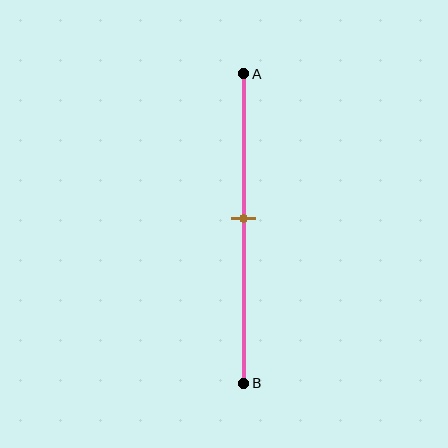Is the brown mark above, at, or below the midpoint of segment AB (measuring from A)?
The brown mark is above the midpoint of segment AB.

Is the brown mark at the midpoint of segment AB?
No, the mark is at about 45% from A, not at the 50% midpoint.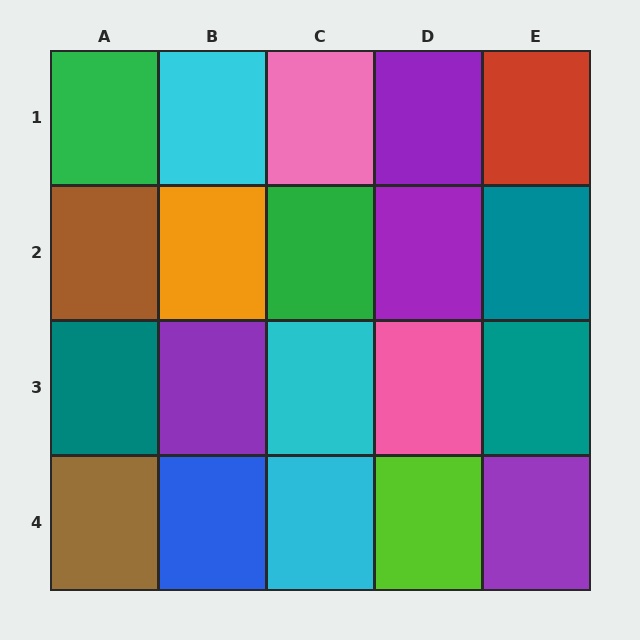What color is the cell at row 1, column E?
Red.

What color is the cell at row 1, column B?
Cyan.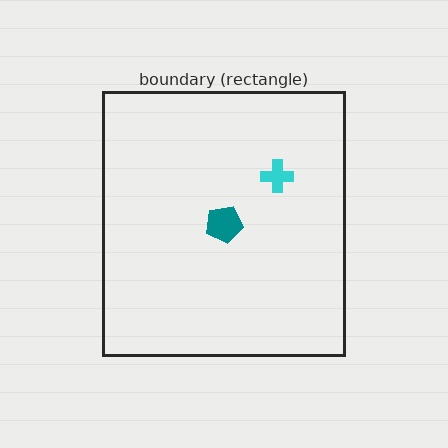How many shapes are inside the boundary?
2 inside, 0 outside.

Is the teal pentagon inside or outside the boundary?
Inside.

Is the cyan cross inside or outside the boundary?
Inside.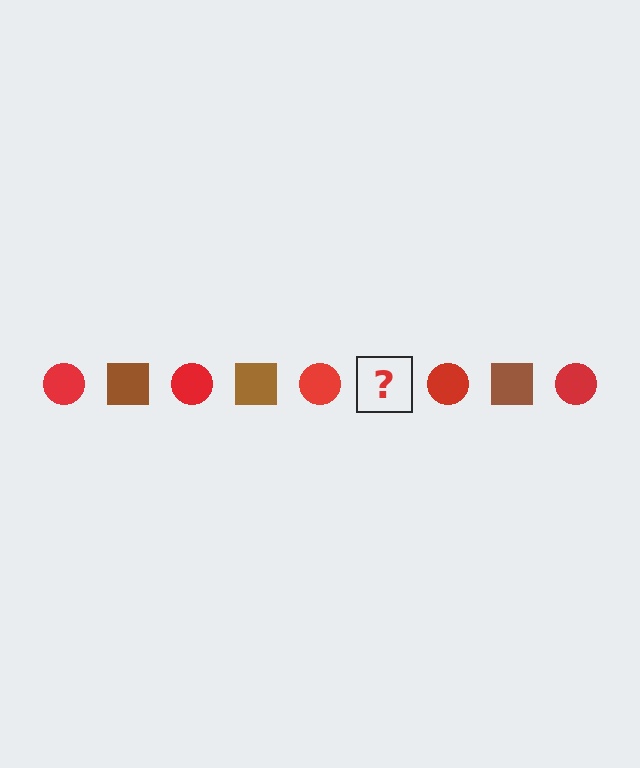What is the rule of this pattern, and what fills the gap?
The rule is that the pattern alternates between red circle and brown square. The gap should be filled with a brown square.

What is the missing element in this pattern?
The missing element is a brown square.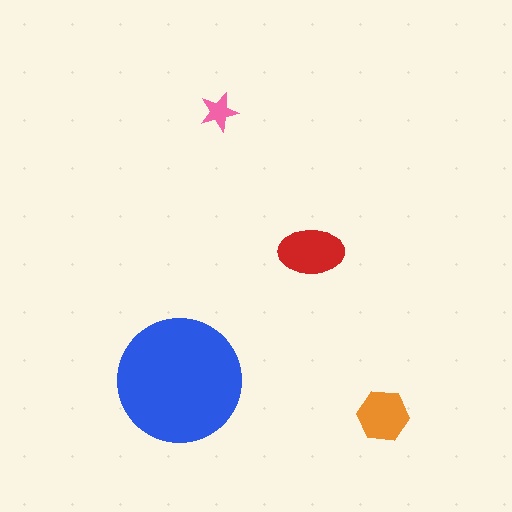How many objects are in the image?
There are 4 objects in the image.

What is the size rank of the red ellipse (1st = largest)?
2nd.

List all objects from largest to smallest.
The blue circle, the red ellipse, the orange hexagon, the pink star.